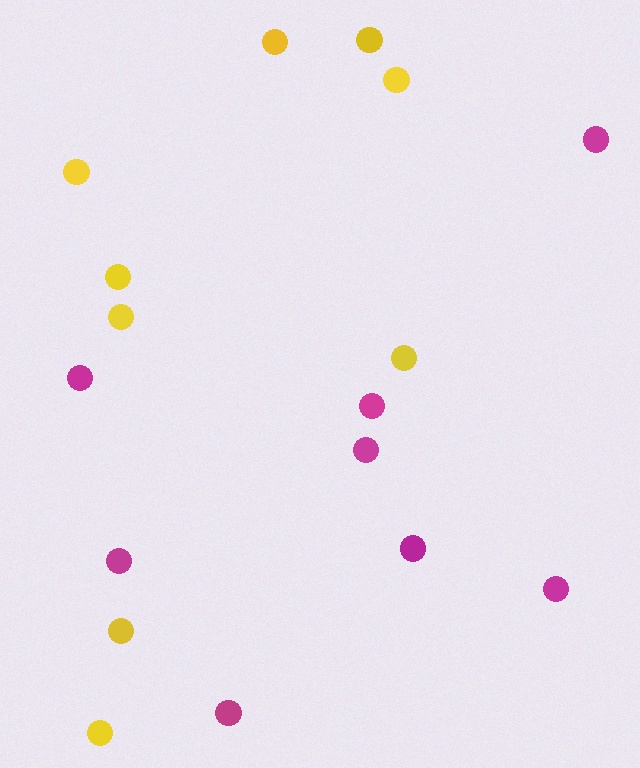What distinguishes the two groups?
There are 2 groups: one group of yellow circles (9) and one group of magenta circles (8).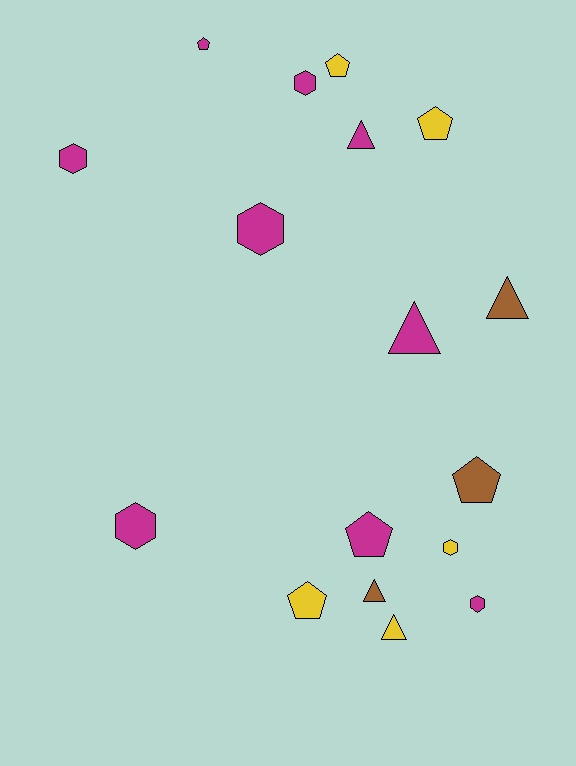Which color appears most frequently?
Magenta, with 9 objects.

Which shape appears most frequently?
Pentagon, with 6 objects.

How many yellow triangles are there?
There is 1 yellow triangle.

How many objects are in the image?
There are 17 objects.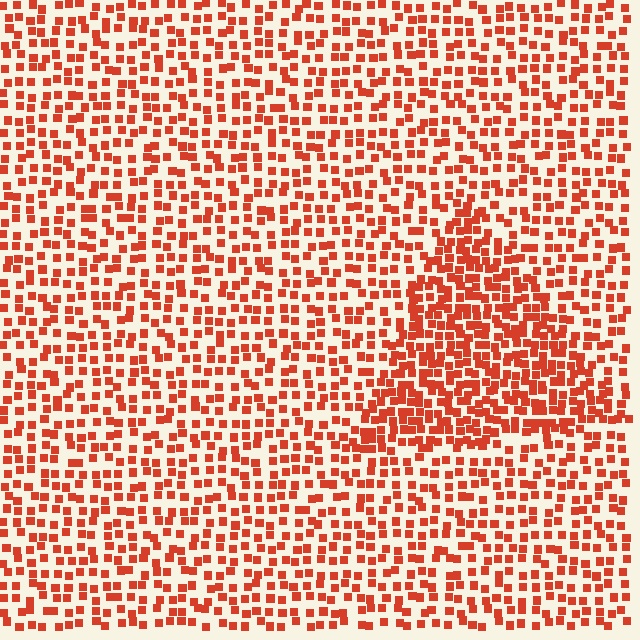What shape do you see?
I see a triangle.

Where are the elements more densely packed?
The elements are more densely packed inside the triangle boundary.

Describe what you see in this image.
The image contains small red elements arranged at two different densities. A triangle-shaped region is visible where the elements are more densely packed than the surrounding area.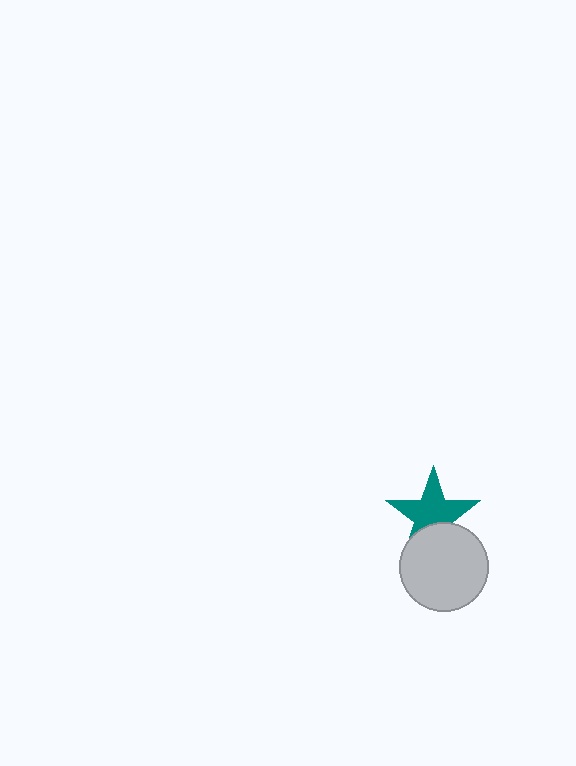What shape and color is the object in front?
The object in front is a light gray circle.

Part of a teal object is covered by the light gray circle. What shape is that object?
It is a star.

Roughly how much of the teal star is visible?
Most of it is visible (roughly 69%).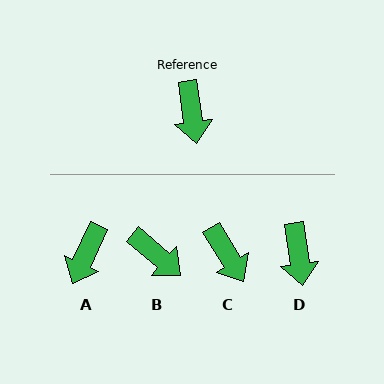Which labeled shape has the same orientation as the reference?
D.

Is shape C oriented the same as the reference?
No, it is off by about 23 degrees.